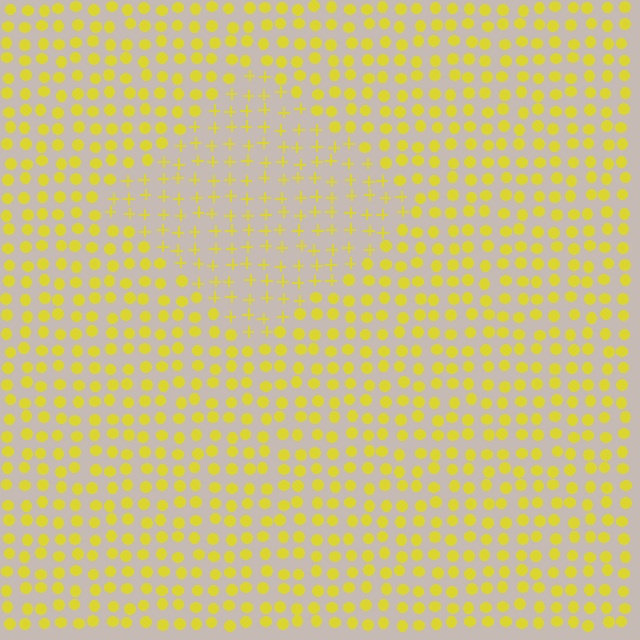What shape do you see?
I see a diamond.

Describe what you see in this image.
The image is filled with small yellow elements arranged in a uniform grid. A diamond-shaped region contains plus signs, while the surrounding area contains circles. The boundary is defined purely by the change in element shape.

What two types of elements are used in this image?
The image uses plus signs inside the diamond region and circles outside it.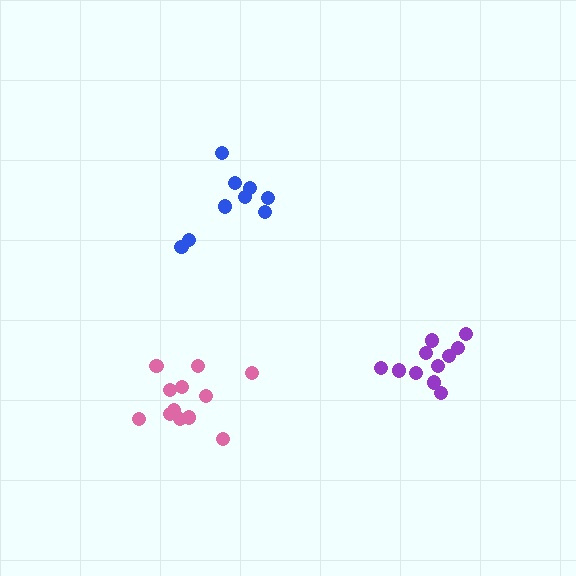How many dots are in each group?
Group 1: 12 dots, Group 2: 11 dots, Group 3: 9 dots (32 total).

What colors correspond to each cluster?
The clusters are colored: pink, purple, blue.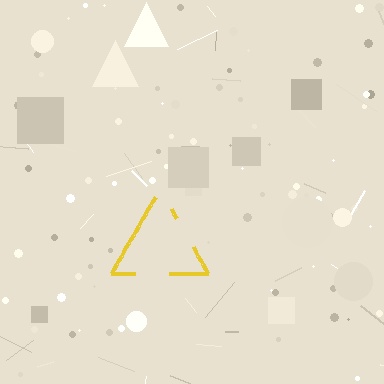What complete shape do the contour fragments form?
The contour fragments form a triangle.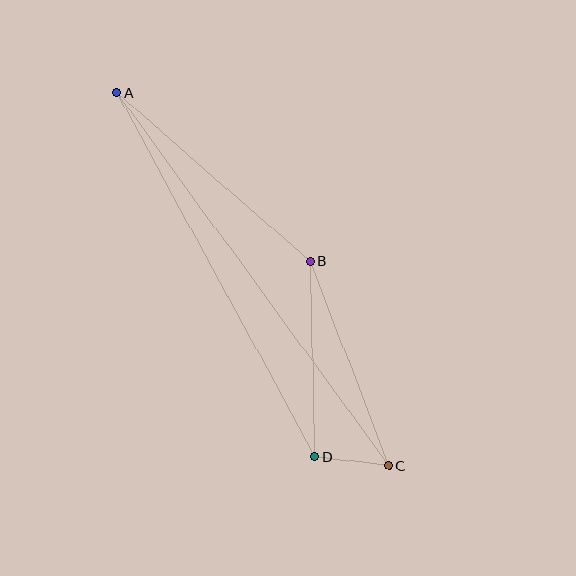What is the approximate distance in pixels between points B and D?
The distance between B and D is approximately 196 pixels.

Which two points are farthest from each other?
Points A and C are farthest from each other.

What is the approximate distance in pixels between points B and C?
The distance between B and C is approximately 219 pixels.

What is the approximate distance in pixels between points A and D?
The distance between A and D is approximately 414 pixels.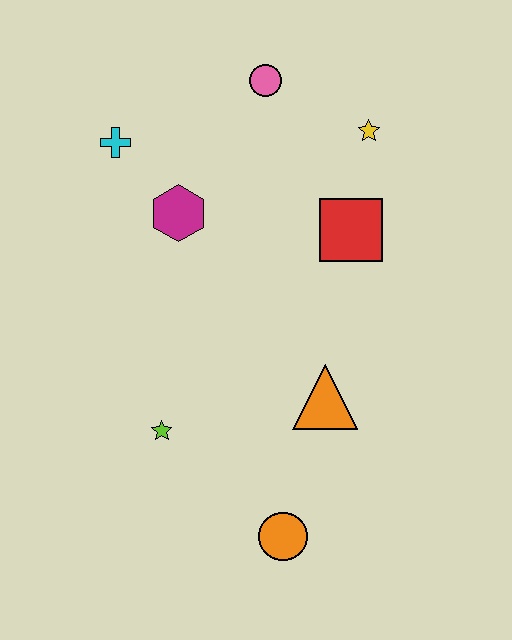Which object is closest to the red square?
The yellow star is closest to the red square.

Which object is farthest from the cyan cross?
The orange circle is farthest from the cyan cross.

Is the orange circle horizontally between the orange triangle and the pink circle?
Yes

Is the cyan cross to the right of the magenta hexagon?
No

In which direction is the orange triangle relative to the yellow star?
The orange triangle is below the yellow star.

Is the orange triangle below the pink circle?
Yes